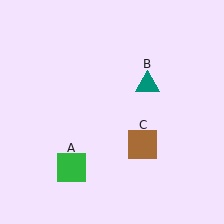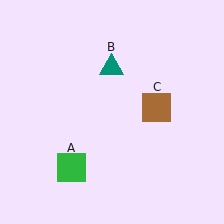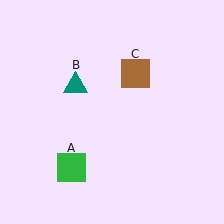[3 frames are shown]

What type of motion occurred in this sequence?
The teal triangle (object B), brown square (object C) rotated counterclockwise around the center of the scene.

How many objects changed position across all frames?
2 objects changed position: teal triangle (object B), brown square (object C).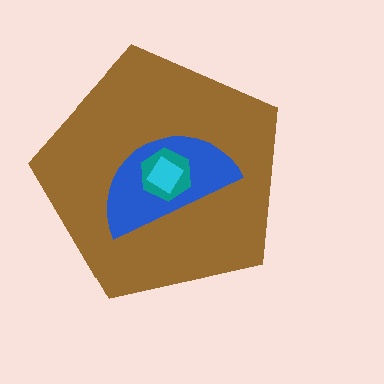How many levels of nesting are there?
4.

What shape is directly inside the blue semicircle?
The teal hexagon.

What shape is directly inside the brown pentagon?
The blue semicircle.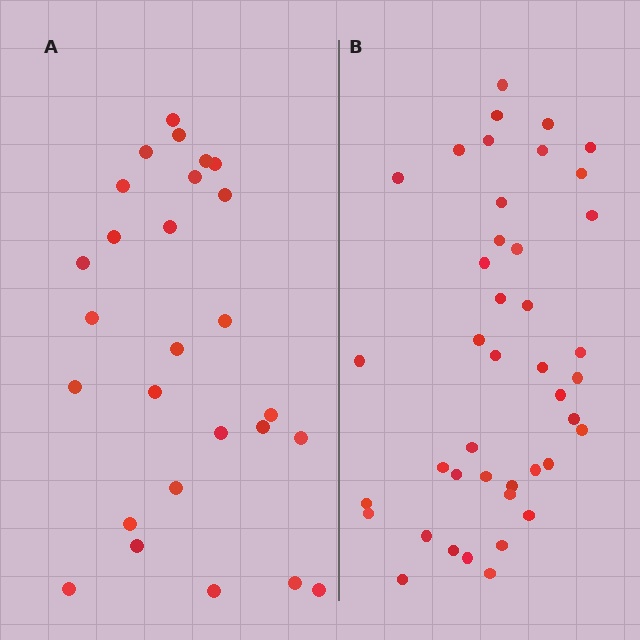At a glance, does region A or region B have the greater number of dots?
Region B (the right region) has more dots.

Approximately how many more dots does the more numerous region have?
Region B has approximately 15 more dots than region A.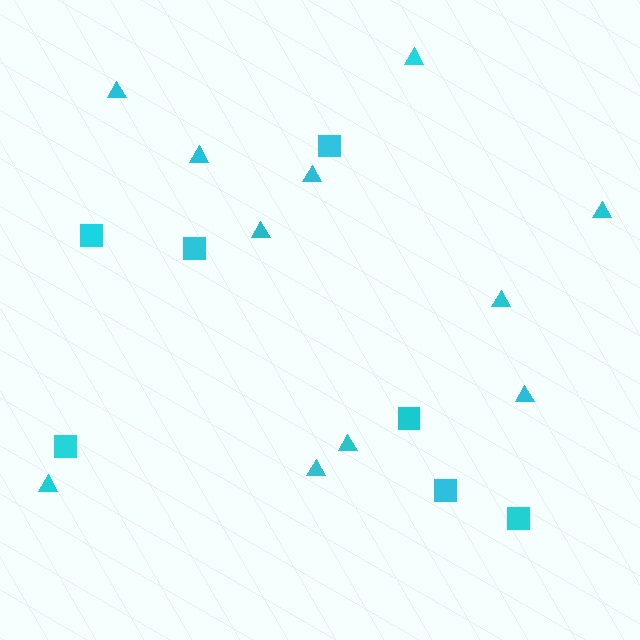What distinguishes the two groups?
There are 2 groups: one group of squares (7) and one group of triangles (11).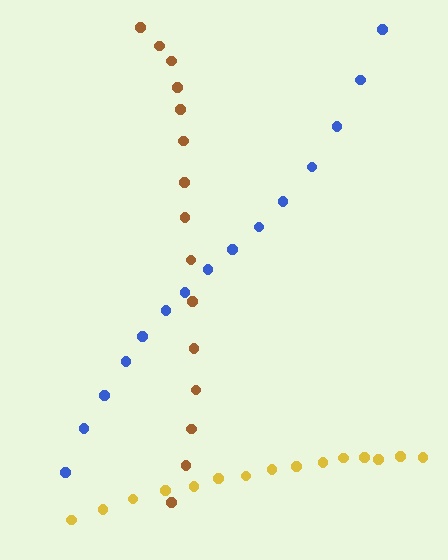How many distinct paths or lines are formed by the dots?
There are 3 distinct paths.